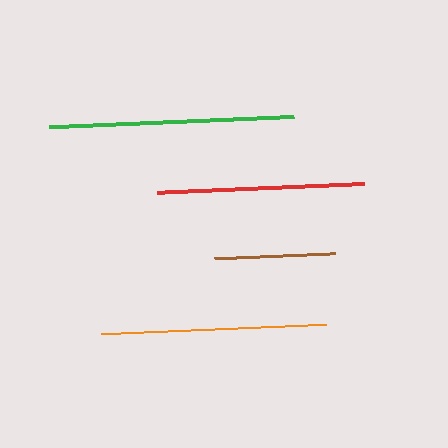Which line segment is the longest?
The green line is the longest at approximately 245 pixels.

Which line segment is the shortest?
The brown line is the shortest at approximately 121 pixels.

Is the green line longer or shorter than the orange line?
The green line is longer than the orange line.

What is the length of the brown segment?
The brown segment is approximately 121 pixels long.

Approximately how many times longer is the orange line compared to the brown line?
The orange line is approximately 1.9 times the length of the brown line.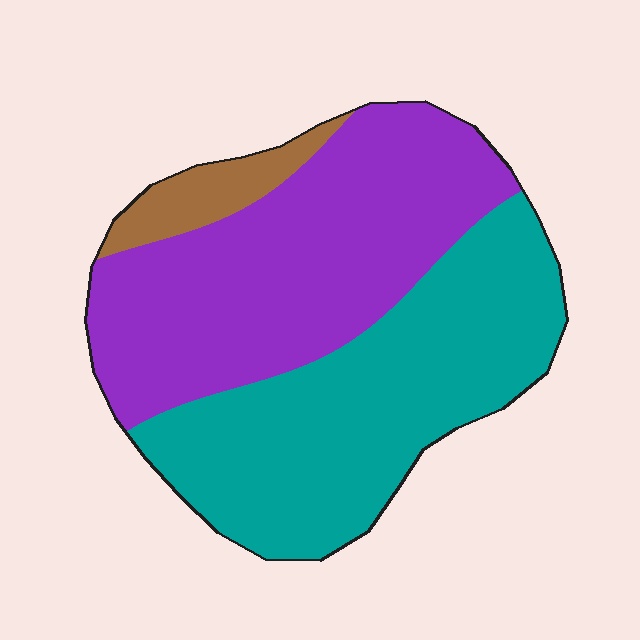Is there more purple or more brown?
Purple.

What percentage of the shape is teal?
Teal covers roughly 45% of the shape.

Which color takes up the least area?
Brown, at roughly 5%.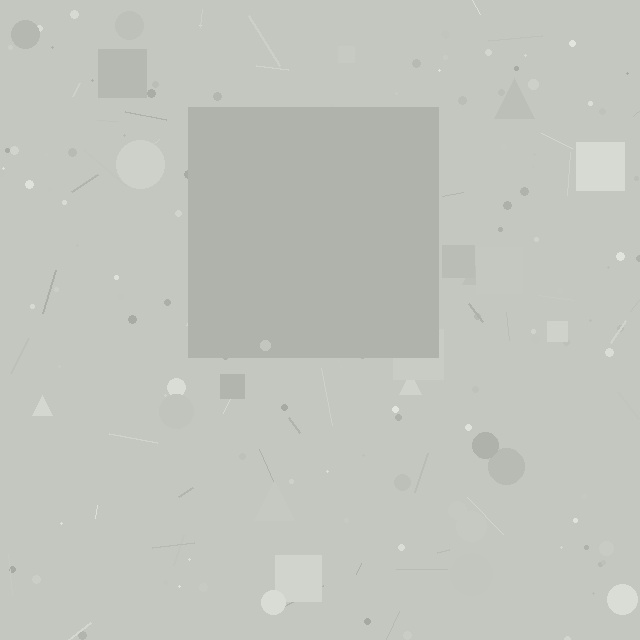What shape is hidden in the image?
A square is hidden in the image.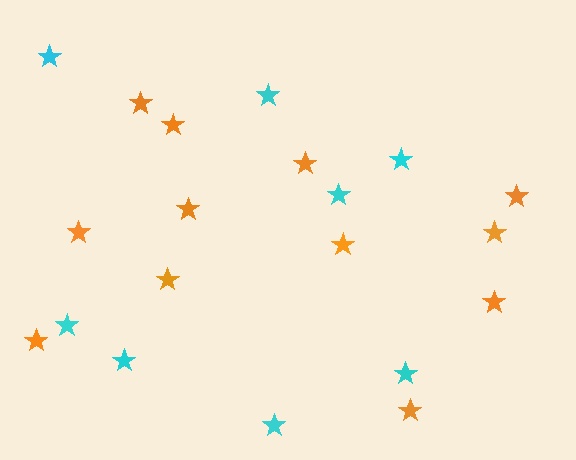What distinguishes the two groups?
There are 2 groups: one group of cyan stars (8) and one group of orange stars (12).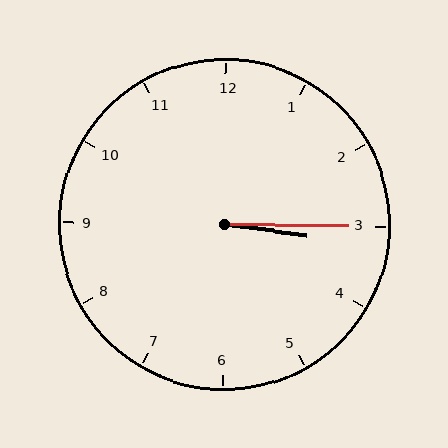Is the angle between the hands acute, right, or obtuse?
It is acute.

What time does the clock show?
3:15.